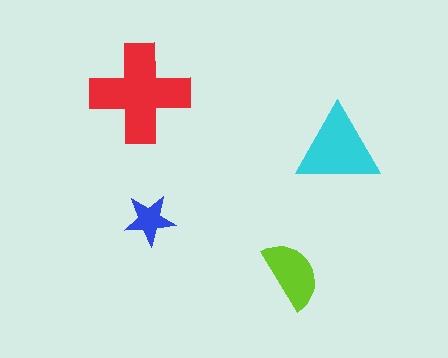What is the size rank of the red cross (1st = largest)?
1st.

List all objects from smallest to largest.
The blue star, the lime semicircle, the cyan triangle, the red cross.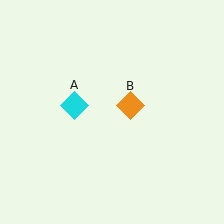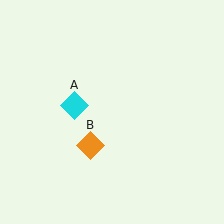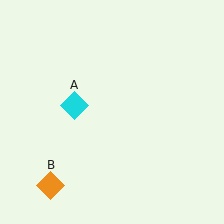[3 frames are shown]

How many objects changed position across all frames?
1 object changed position: orange diamond (object B).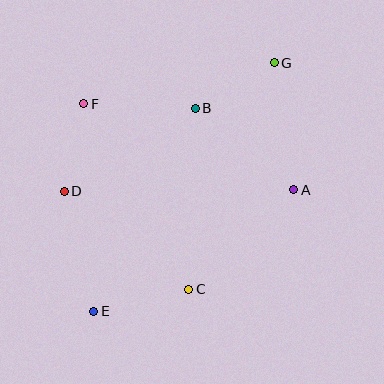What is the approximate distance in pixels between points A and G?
The distance between A and G is approximately 129 pixels.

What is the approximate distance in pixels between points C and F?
The distance between C and F is approximately 213 pixels.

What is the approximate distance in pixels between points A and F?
The distance between A and F is approximately 227 pixels.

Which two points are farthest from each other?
Points E and G are farthest from each other.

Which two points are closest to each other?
Points D and F are closest to each other.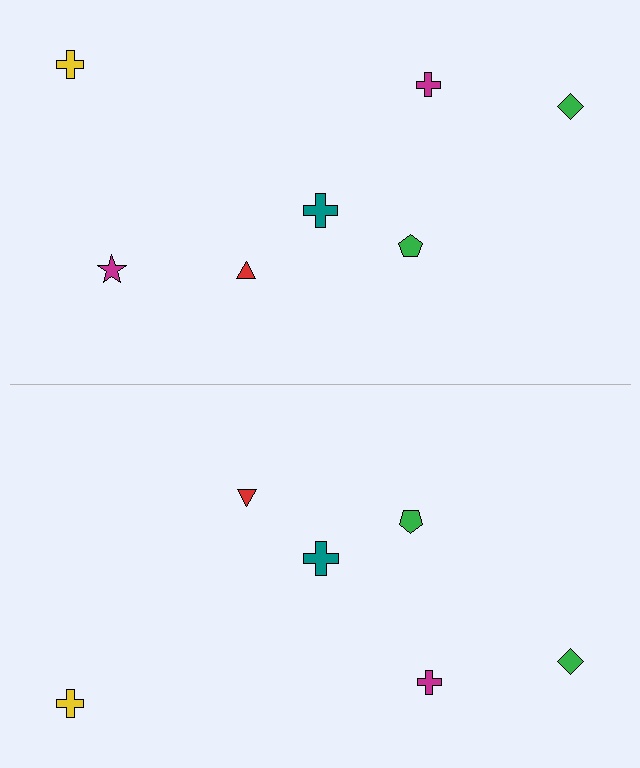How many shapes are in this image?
There are 13 shapes in this image.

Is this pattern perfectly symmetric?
No, the pattern is not perfectly symmetric. A magenta star is missing from the bottom side.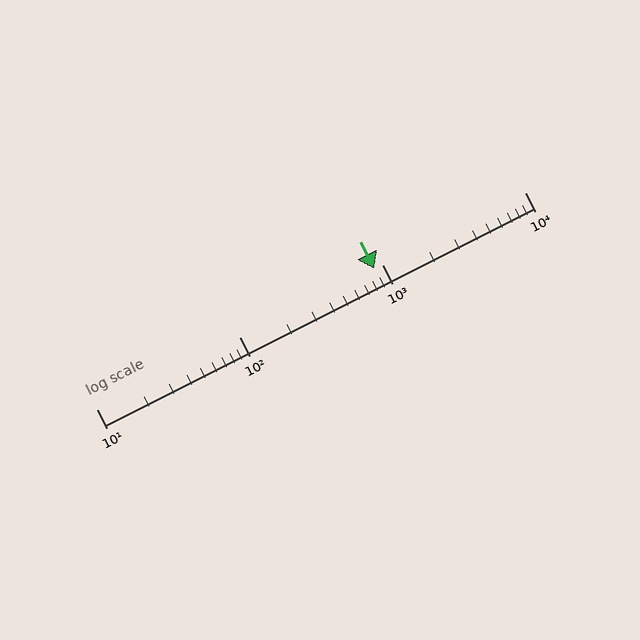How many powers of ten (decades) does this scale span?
The scale spans 3 decades, from 10 to 10000.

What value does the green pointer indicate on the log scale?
The pointer indicates approximately 880.